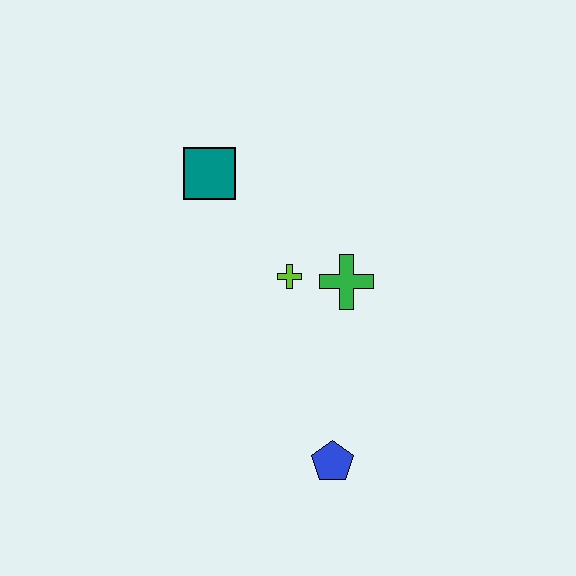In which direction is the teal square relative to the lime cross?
The teal square is above the lime cross.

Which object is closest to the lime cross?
The green cross is closest to the lime cross.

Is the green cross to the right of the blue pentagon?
Yes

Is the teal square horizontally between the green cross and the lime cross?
No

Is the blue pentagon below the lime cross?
Yes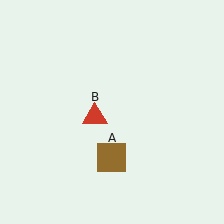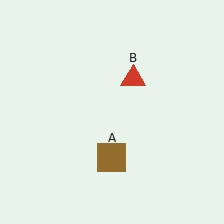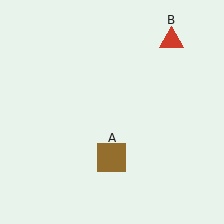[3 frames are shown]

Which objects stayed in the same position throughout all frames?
Brown square (object A) remained stationary.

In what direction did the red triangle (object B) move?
The red triangle (object B) moved up and to the right.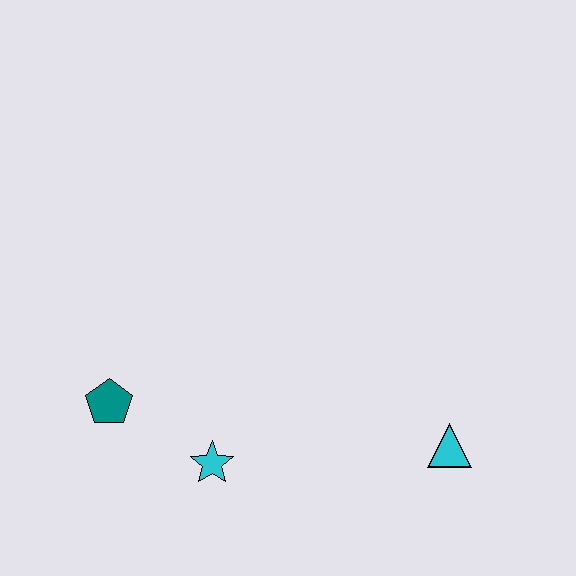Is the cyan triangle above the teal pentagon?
No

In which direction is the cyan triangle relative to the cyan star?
The cyan triangle is to the right of the cyan star.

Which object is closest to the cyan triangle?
The cyan star is closest to the cyan triangle.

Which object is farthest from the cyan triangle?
The teal pentagon is farthest from the cyan triangle.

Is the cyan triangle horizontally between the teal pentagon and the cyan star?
No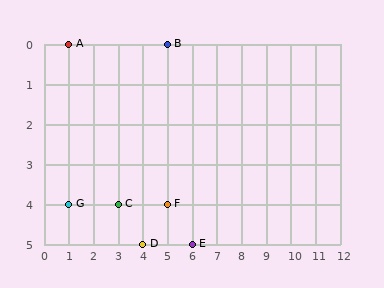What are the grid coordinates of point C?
Point C is at grid coordinates (3, 4).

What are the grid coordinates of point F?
Point F is at grid coordinates (5, 4).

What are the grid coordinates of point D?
Point D is at grid coordinates (4, 5).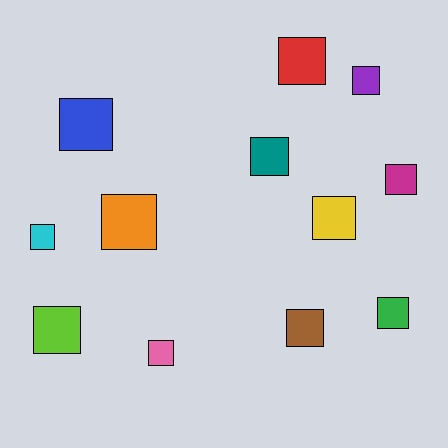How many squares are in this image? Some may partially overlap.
There are 12 squares.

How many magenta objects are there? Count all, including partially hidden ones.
There is 1 magenta object.